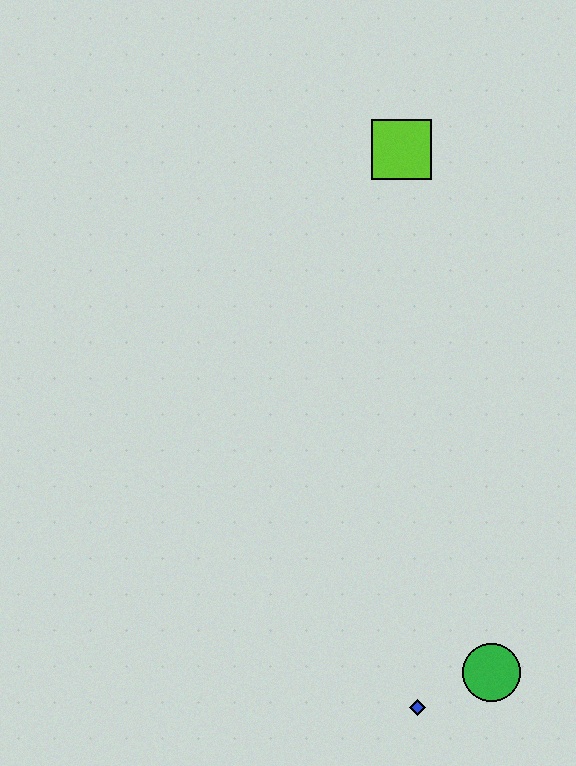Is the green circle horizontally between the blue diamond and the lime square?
No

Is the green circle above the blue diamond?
Yes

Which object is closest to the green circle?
The blue diamond is closest to the green circle.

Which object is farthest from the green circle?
The lime square is farthest from the green circle.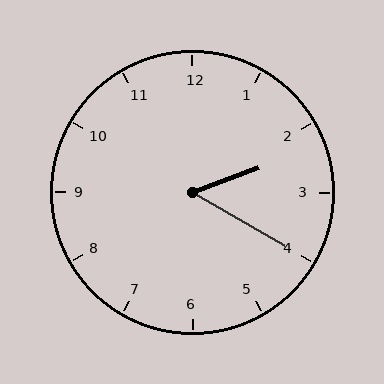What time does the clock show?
2:20.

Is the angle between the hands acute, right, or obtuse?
It is acute.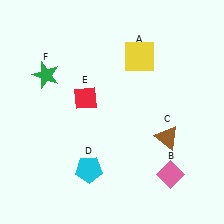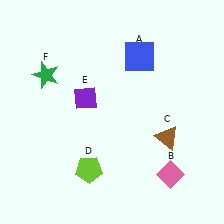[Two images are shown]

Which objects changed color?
A changed from yellow to blue. D changed from cyan to lime. E changed from red to purple.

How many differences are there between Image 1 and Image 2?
There are 3 differences between the two images.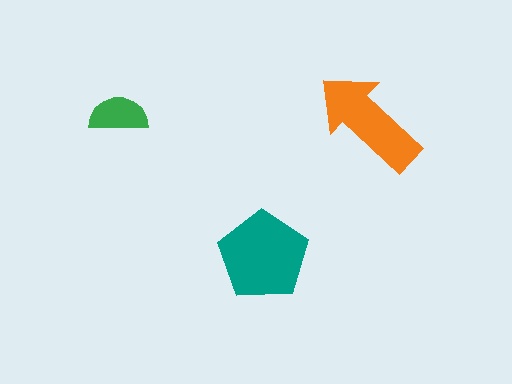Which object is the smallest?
The green semicircle.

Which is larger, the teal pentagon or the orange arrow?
The teal pentagon.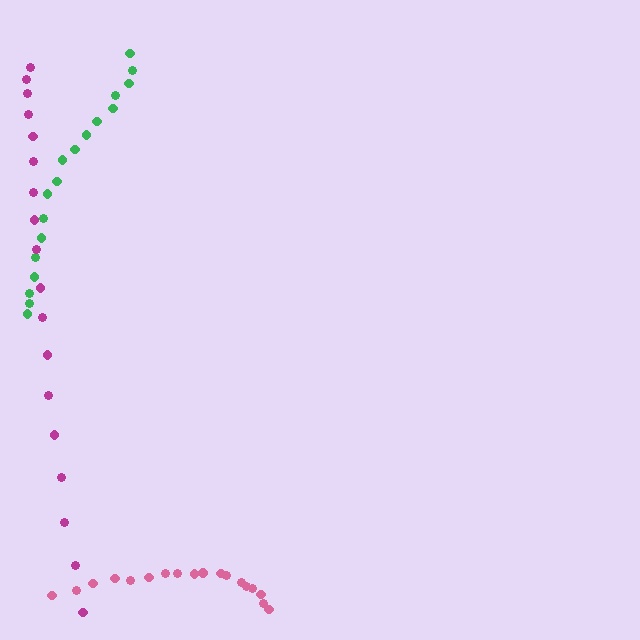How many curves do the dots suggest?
There are 3 distinct paths.